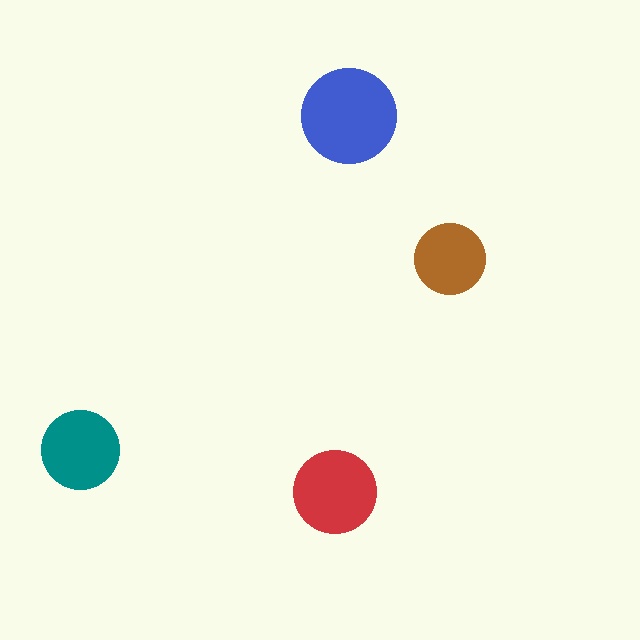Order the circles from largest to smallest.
the blue one, the red one, the teal one, the brown one.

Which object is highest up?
The blue circle is topmost.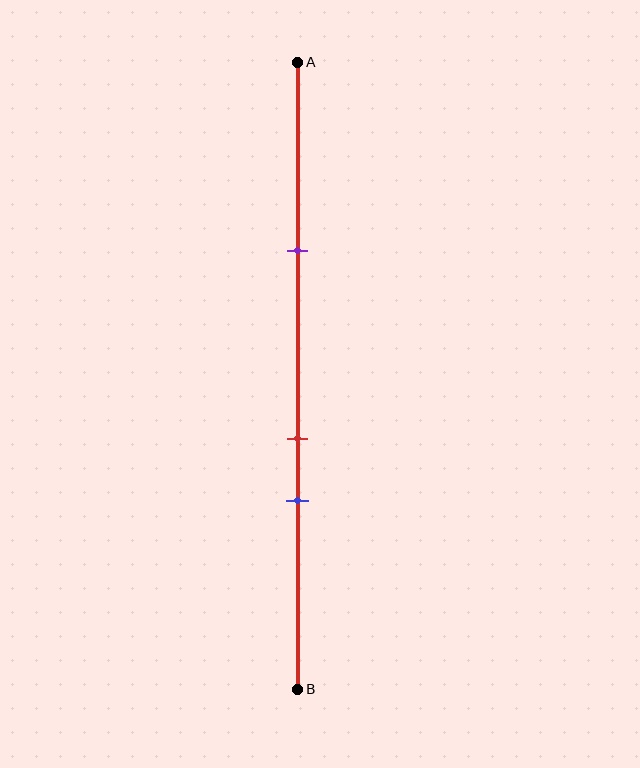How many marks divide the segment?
There are 3 marks dividing the segment.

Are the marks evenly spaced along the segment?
No, the marks are not evenly spaced.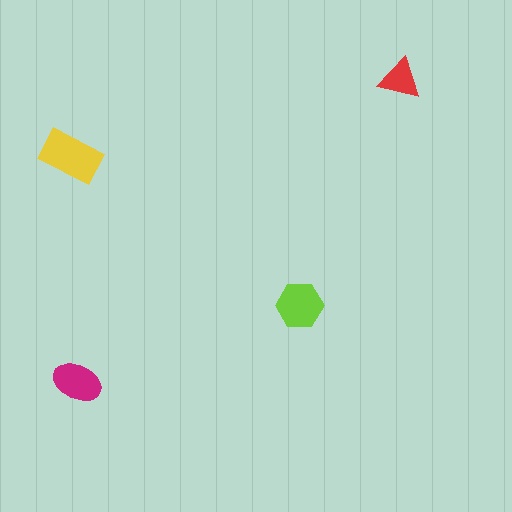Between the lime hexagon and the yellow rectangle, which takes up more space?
The yellow rectangle.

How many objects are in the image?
There are 4 objects in the image.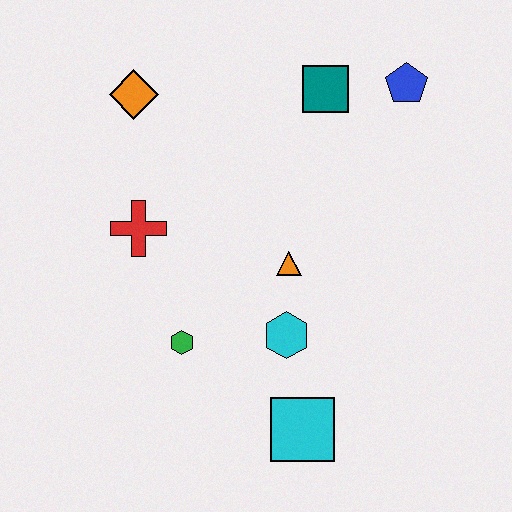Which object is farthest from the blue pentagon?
The cyan square is farthest from the blue pentagon.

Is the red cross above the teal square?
No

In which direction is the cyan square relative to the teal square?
The cyan square is below the teal square.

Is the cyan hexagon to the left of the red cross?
No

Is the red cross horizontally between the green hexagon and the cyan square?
No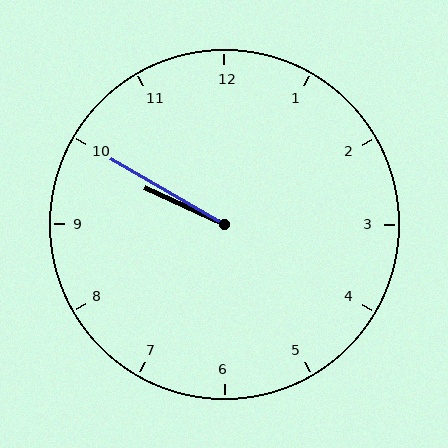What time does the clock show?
9:50.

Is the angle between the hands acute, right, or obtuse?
It is acute.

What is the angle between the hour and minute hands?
Approximately 5 degrees.